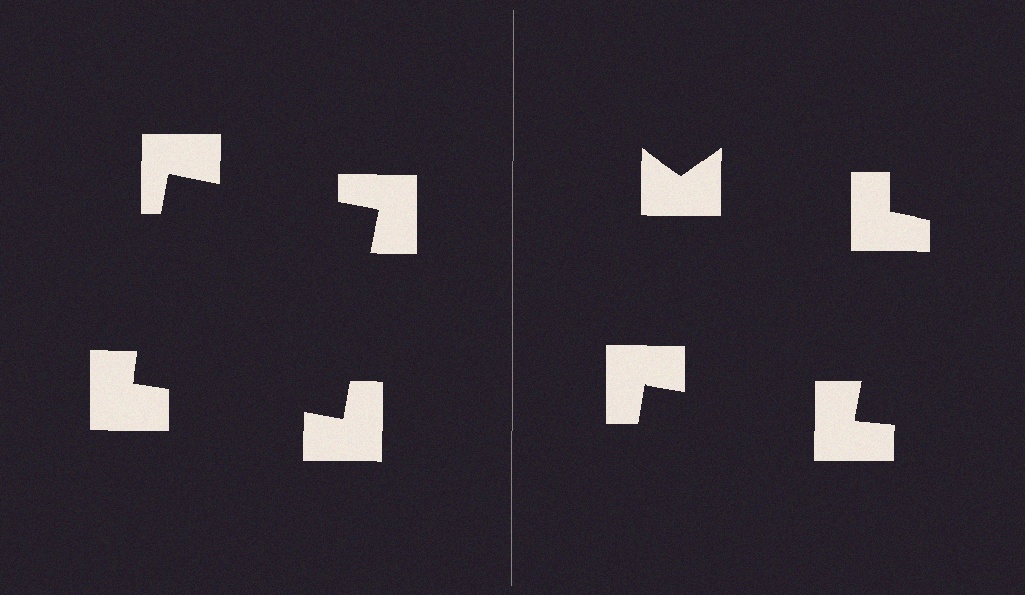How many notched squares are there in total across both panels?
8 — 4 on each side.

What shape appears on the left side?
An illusory square.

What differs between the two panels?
The notched squares are positioned identically on both sides; only the wedge orientations differ. On the left they align to a square; on the right they are misaligned.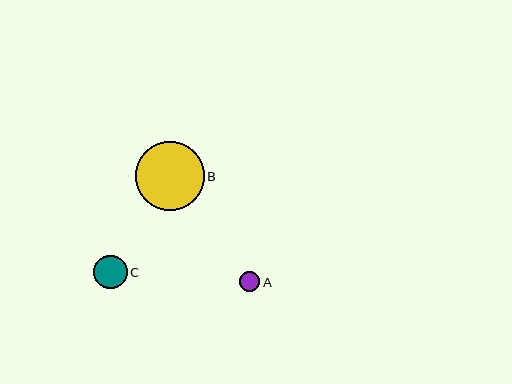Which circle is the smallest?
Circle A is the smallest with a size of approximately 20 pixels.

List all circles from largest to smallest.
From largest to smallest: B, C, A.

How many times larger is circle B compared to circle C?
Circle B is approximately 2.1 times the size of circle C.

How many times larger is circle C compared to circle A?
Circle C is approximately 1.6 times the size of circle A.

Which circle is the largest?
Circle B is the largest with a size of approximately 69 pixels.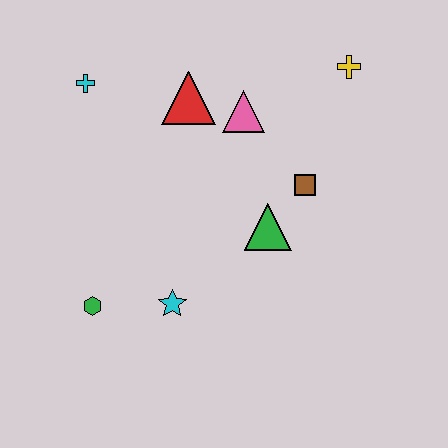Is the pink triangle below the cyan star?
No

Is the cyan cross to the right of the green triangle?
No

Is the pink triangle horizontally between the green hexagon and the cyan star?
No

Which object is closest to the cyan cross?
The red triangle is closest to the cyan cross.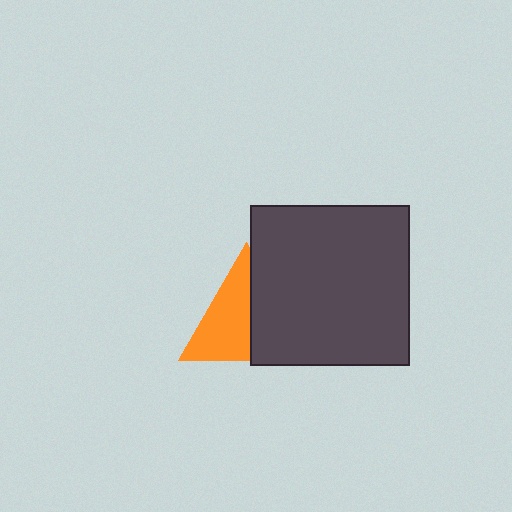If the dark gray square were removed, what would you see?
You would see the complete orange triangle.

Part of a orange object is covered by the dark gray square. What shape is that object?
It is a triangle.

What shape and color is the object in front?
The object in front is a dark gray square.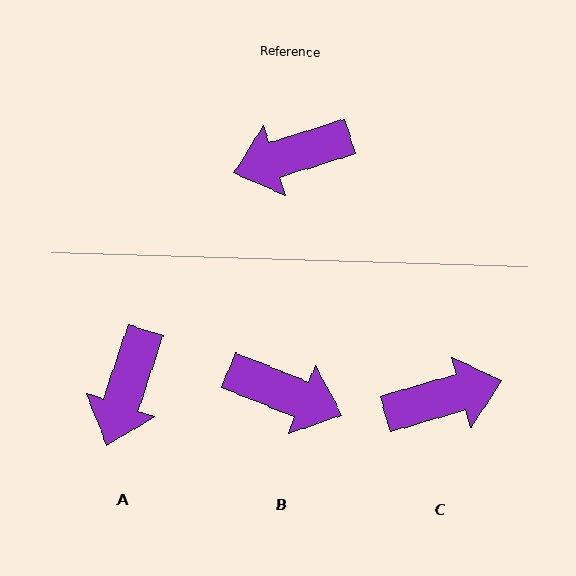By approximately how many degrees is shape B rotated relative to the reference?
Approximately 141 degrees counter-clockwise.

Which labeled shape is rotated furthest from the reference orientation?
C, about 178 degrees away.